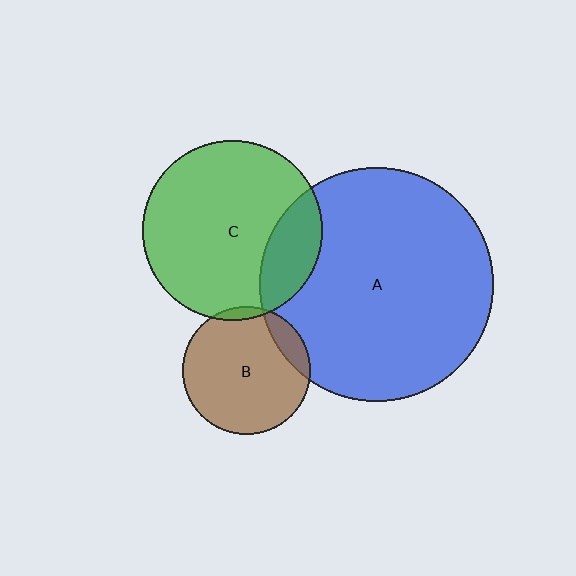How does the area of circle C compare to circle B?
Approximately 2.0 times.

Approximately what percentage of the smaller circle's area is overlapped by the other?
Approximately 10%.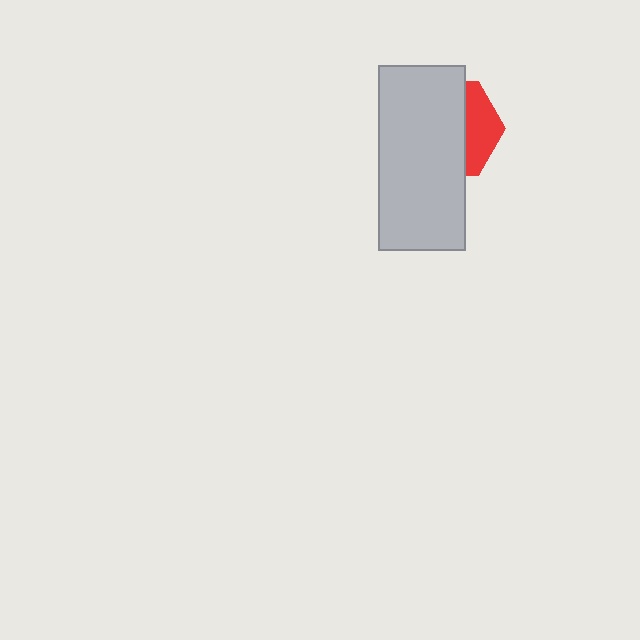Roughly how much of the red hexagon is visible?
A small part of it is visible (roughly 33%).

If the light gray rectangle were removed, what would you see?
You would see the complete red hexagon.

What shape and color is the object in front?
The object in front is a light gray rectangle.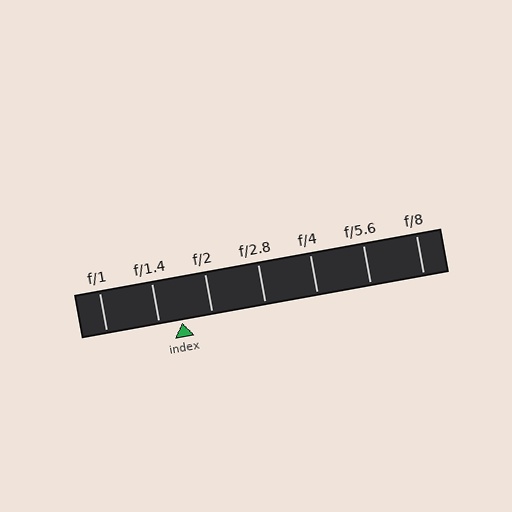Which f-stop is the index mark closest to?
The index mark is closest to f/1.4.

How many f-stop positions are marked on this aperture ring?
There are 7 f-stop positions marked.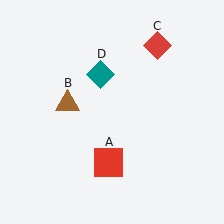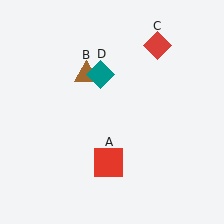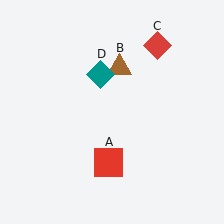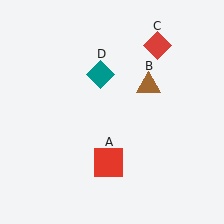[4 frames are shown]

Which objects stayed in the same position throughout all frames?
Red square (object A) and red diamond (object C) and teal diamond (object D) remained stationary.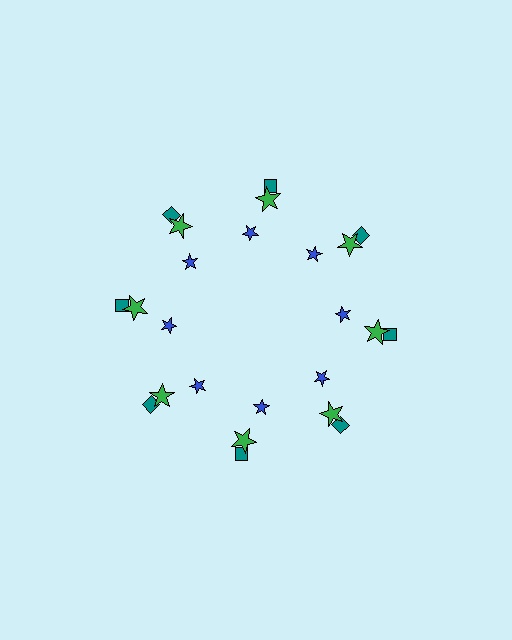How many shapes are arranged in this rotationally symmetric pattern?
There are 24 shapes, arranged in 8 groups of 3.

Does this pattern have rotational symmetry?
Yes, this pattern has 8-fold rotational symmetry. It looks the same after rotating 45 degrees around the center.